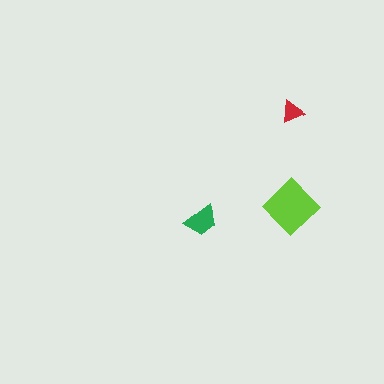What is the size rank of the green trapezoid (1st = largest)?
2nd.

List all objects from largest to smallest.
The lime diamond, the green trapezoid, the red triangle.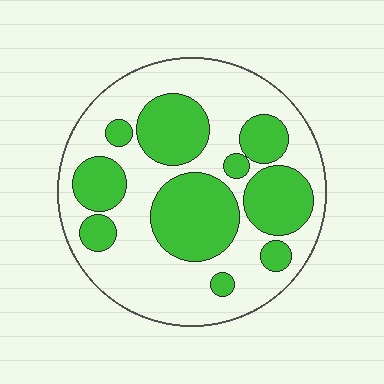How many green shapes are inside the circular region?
10.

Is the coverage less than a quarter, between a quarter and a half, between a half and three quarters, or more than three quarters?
Between a quarter and a half.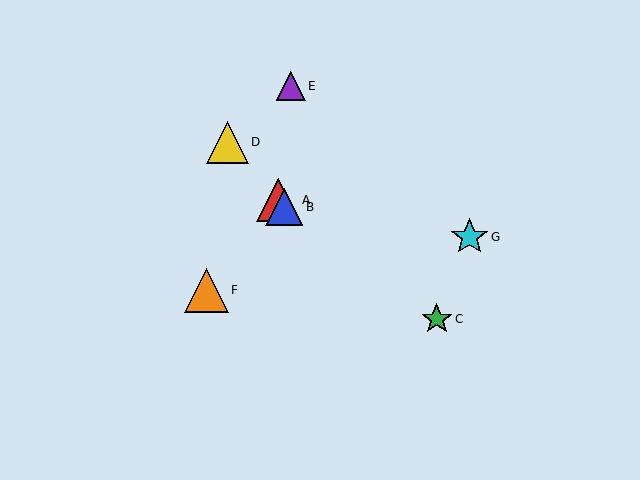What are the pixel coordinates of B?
Object B is at (284, 207).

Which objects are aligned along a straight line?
Objects A, B, D are aligned along a straight line.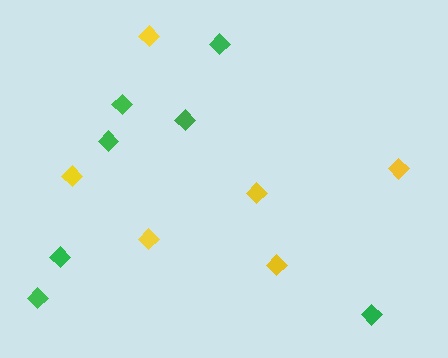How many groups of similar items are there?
There are 2 groups: one group of yellow diamonds (6) and one group of green diamonds (7).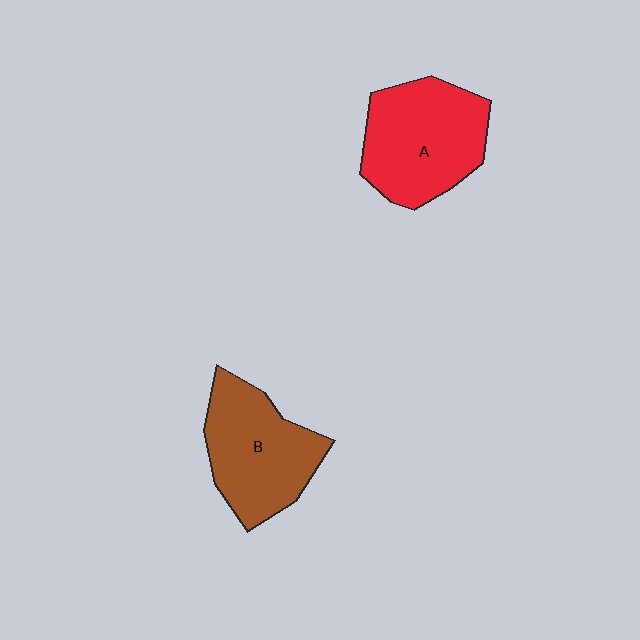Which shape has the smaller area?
Shape B (brown).